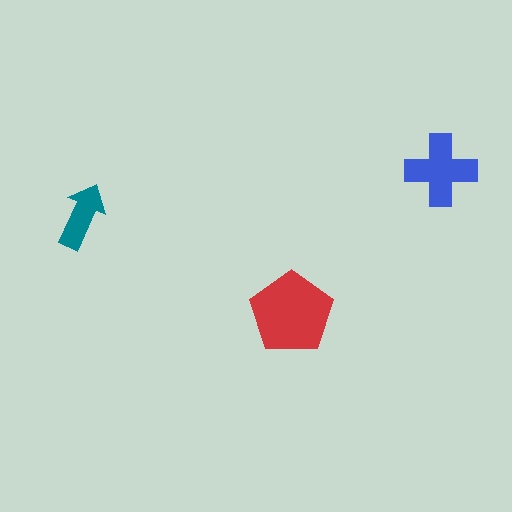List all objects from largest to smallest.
The red pentagon, the blue cross, the teal arrow.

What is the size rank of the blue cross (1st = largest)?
2nd.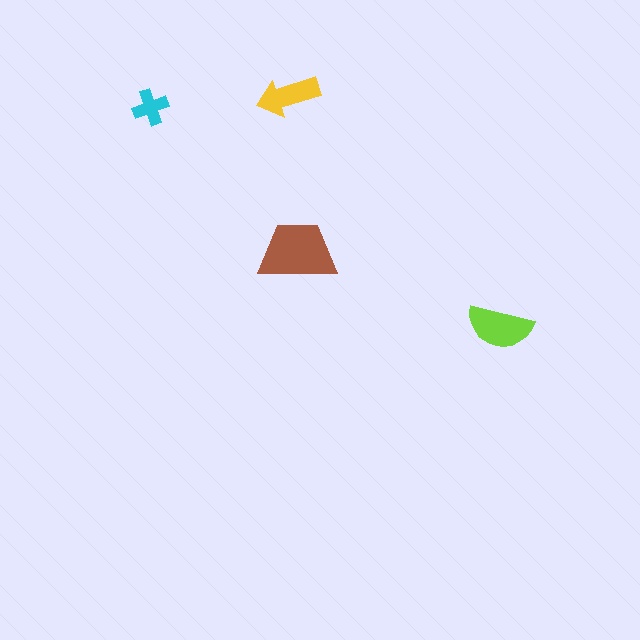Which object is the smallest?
The cyan cross.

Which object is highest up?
The yellow arrow is topmost.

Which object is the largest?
The brown trapezoid.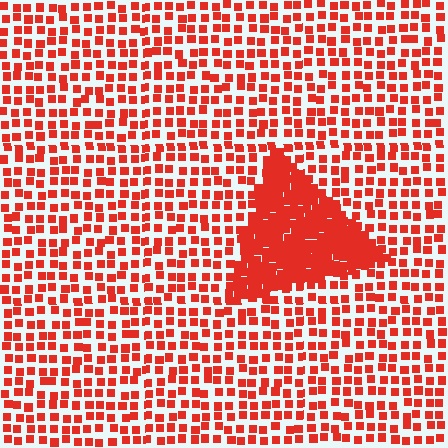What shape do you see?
I see a triangle.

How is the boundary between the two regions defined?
The boundary is defined by a change in element density (approximately 2.7x ratio). All elements are the same color, size, and shape.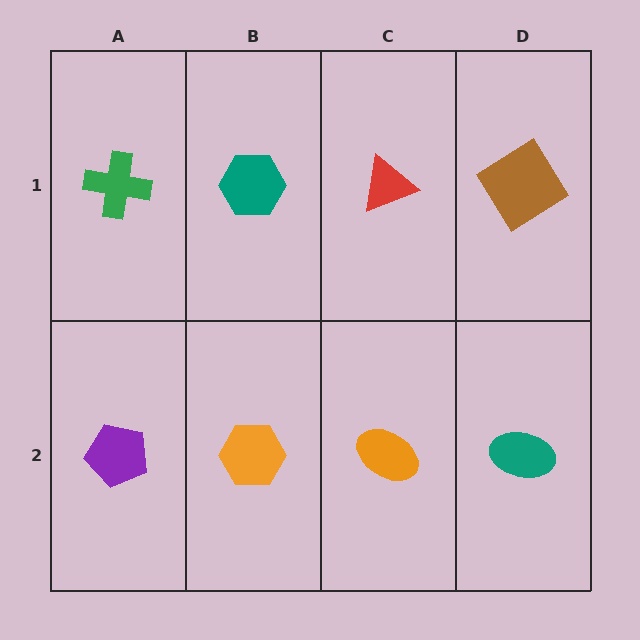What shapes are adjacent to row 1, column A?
A purple pentagon (row 2, column A), a teal hexagon (row 1, column B).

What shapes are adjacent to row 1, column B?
An orange hexagon (row 2, column B), a green cross (row 1, column A), a red triangle (row 1, column C).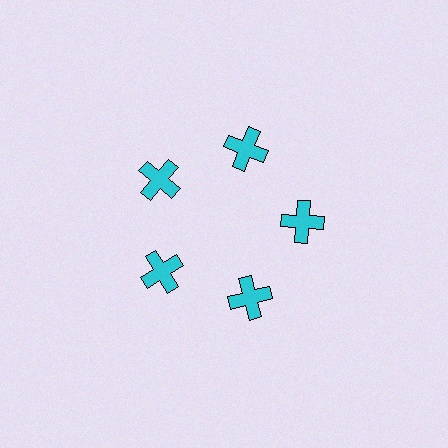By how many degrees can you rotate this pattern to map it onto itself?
The pattern maps onto itself every 72 degrees of rotation.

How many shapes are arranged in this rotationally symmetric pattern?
There are 5 shapes, arranged in 5 groups of 1.